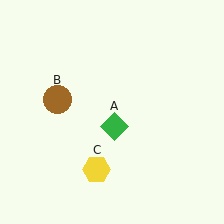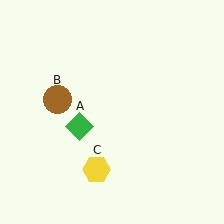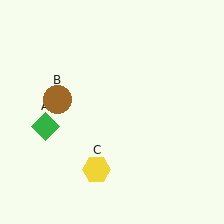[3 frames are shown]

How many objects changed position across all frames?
1 object changed position: green diamond (object A).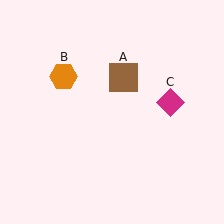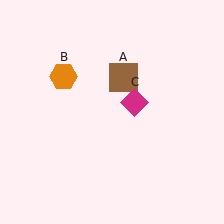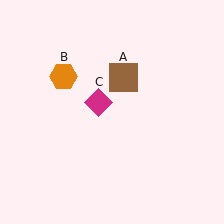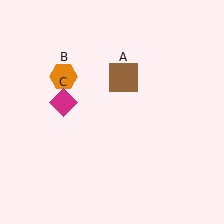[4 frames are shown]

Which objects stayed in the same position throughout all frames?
Brown square (object A) and orange hexagon (object B) remained stationary.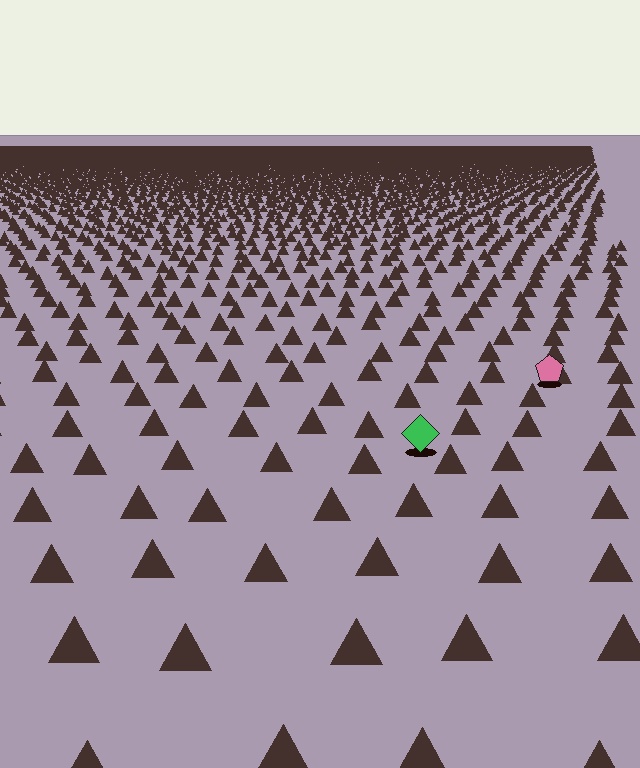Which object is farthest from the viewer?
The pink pentagon is farthest from the viewer. It appears smaller and the ground texture around it is denser.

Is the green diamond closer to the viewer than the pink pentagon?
Yes. The green diamond is closer — you can tell from the texture gradient: the ground texture is coarser near it.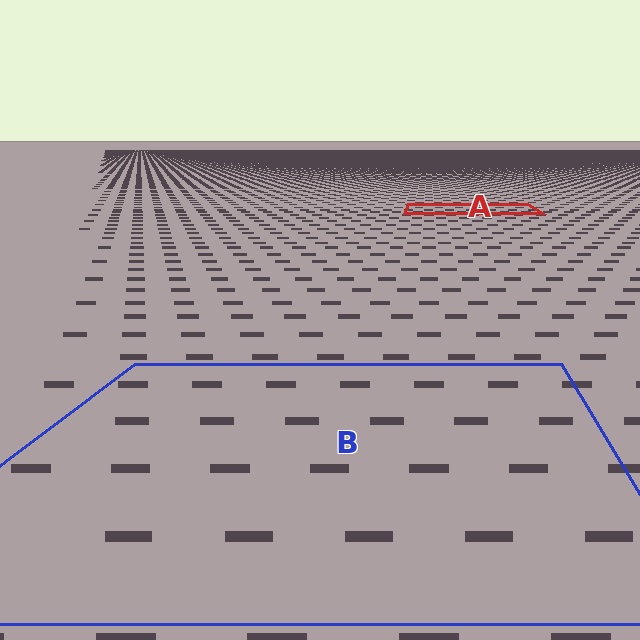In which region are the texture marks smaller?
The texture marks are smaller in region A, because it is farther away.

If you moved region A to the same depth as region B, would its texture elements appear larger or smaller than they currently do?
They would appear larger. At a closer depth, the same texture elements are projected at a bigger on-screen size.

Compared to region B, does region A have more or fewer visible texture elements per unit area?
Region A has more texture elements per unit area — they are packed more densely because it is farther away.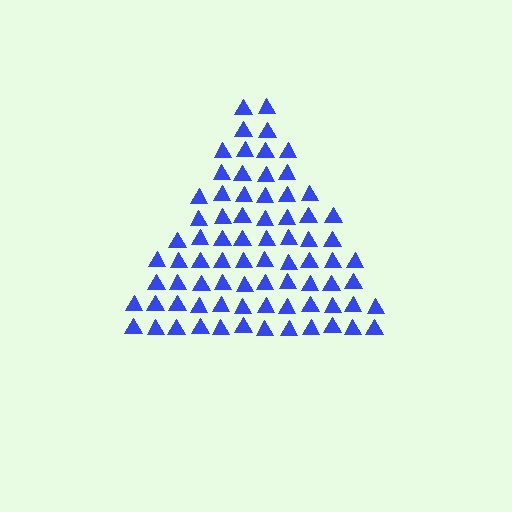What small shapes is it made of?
It is made of small triangles.